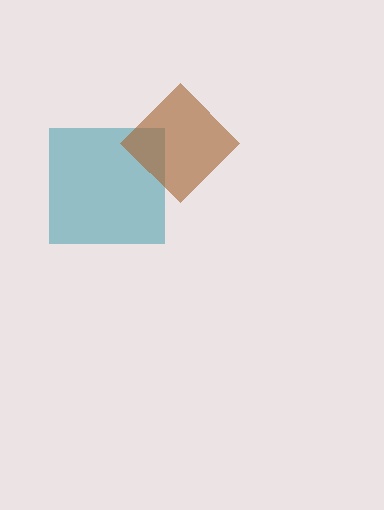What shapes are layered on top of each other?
The layered shapes are: a teal square, a brown diamond.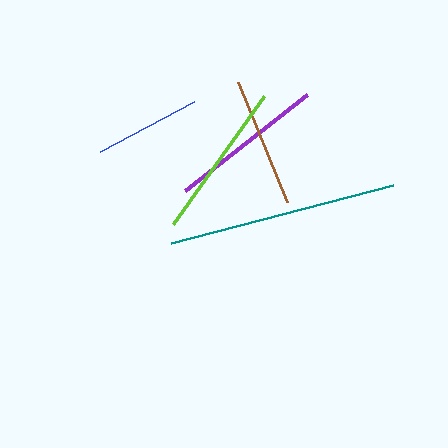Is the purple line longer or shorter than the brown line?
The purple line is longer than the brown line.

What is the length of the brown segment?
The brown segment is approximately 130 pixels long.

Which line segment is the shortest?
The blue line is the shortest at approximately 106 pixels.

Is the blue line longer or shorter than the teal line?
The teal line is longer than the blue line.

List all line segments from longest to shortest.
From longest to shortest: teal, lime, purple, brown, blue.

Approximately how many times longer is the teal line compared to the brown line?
The teal line is approximately 1.8 times the length of the brown line.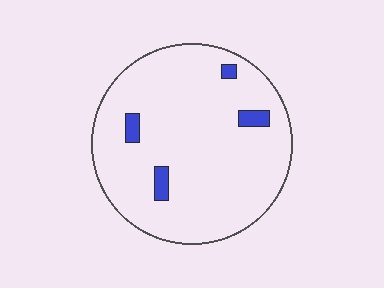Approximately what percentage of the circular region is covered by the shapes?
Approximately 5%.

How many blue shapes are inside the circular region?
4.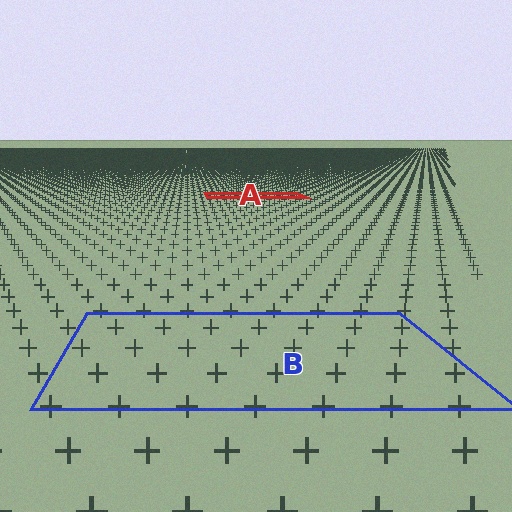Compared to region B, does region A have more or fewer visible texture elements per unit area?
Region A has more texture elements per unit area — they are packed more densely because it is farther away.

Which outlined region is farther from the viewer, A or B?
Region A is farther from the viewer — the texture elements inside it appear smaller and more densely packed.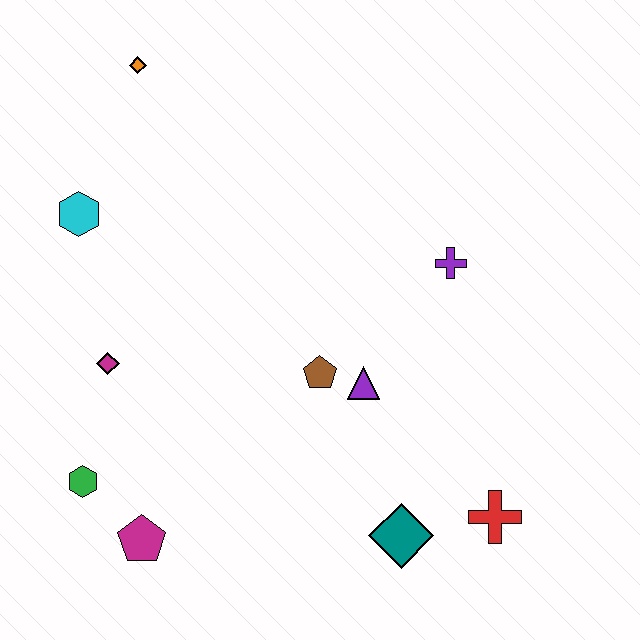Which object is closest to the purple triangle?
The brown pentagon is closest to the purple triangle.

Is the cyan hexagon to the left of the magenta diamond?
Yes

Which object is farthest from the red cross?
The orange diamond is farthest from the red cross.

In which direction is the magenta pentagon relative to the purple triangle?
The magenta pentagon is to the left of the purple triangle.